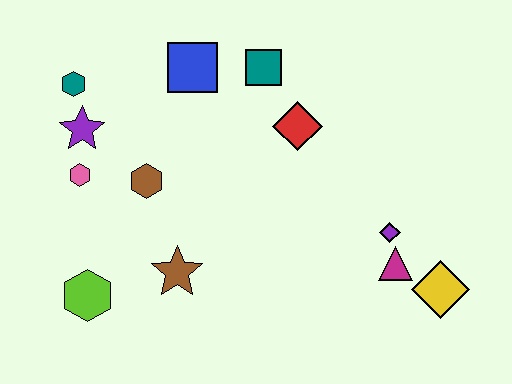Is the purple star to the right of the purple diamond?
No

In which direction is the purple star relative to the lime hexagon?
The purple star is above the lime hexagon.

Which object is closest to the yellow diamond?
The magenta triangle is closest to the yellow diamond.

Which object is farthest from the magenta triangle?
The teal hexagon is farthest from the magenta triangle.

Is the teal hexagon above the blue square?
No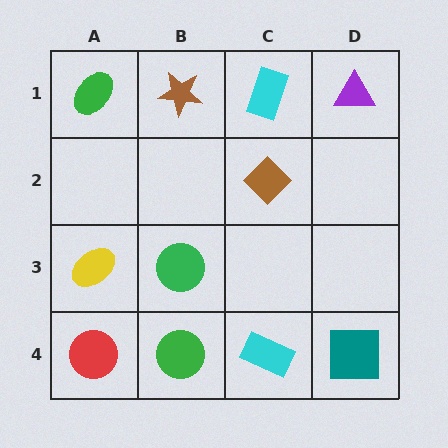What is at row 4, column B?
A green circle.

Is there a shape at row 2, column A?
No, that cell is empty.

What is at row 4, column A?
A red circle.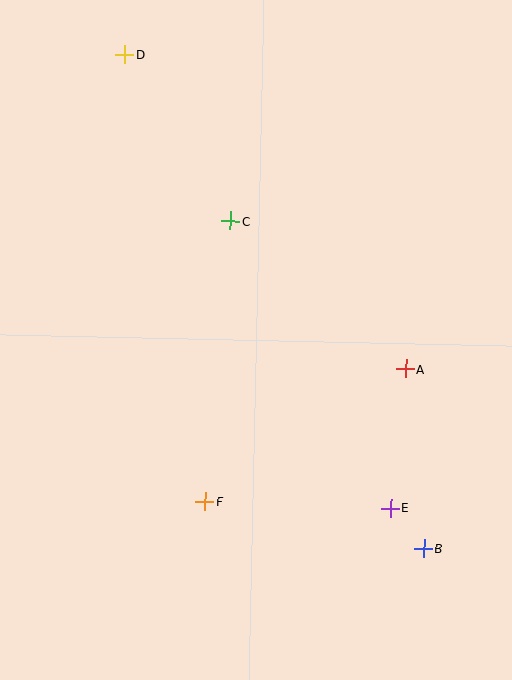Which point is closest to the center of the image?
Point C at (231, 221) is closest to the center.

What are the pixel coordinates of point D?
Point D is at (125, 55).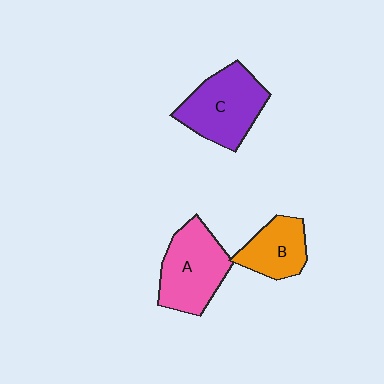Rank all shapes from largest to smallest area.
From largest to smallest: C (purple), A (pink), B (orange).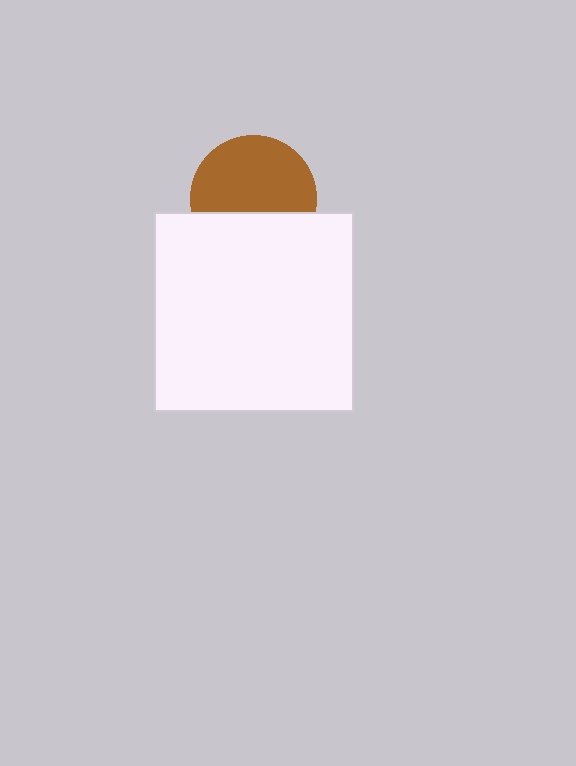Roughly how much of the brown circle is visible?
About half of it is visible (roughly 62%).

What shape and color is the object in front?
The object in front is a white square.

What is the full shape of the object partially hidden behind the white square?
The partially hidden object is a brown circle.